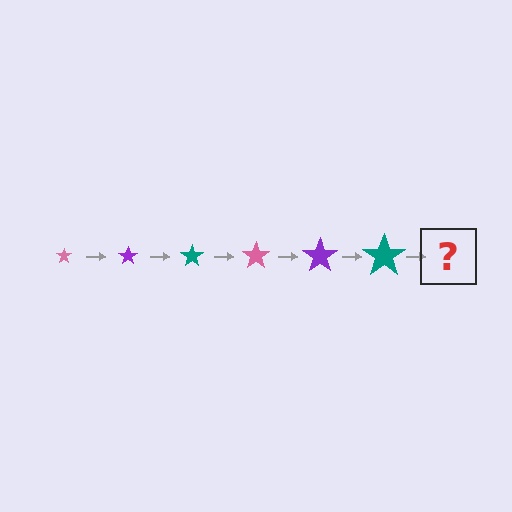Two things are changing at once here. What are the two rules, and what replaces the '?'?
The two rules are that the star grows larger each step and the color cycles through pink, purple, and teal. The '?' should be a pink star, larger than the previous one.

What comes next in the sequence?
The next element should be a pink star, larger than the previous one.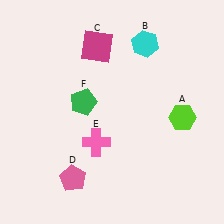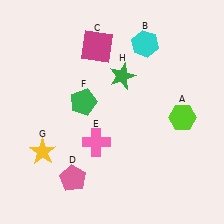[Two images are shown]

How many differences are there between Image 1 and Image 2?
There are 2 differences between the two images.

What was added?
A yellow star (G), a green star (H) were added in Image 2.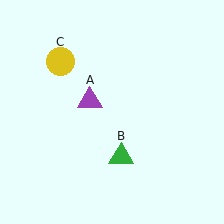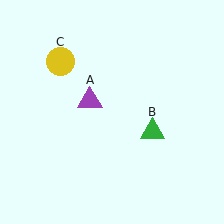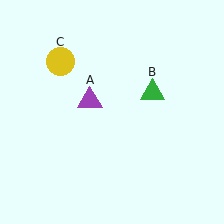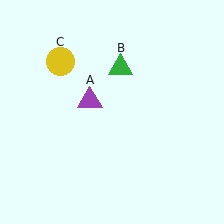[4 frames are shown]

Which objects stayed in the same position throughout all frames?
Purple triangle (object A) and yellow circle (object C) remained stationary.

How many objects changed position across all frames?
1 object changed position: green triangle (object B).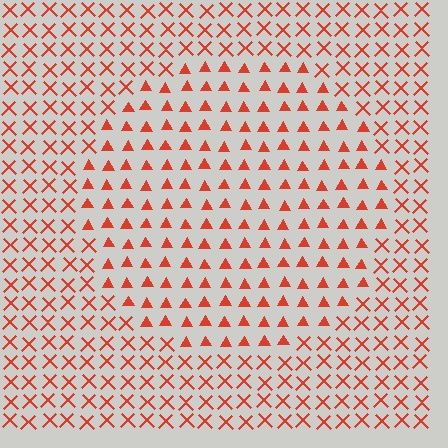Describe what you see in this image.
The image is filled with small red elements arranged in a uniform grid. A circle-shaped region contains triangles, while the surrounding area contains X marks. The boundary is defined purely by the change in element shape.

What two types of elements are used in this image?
The image uses triangles inside the circle region and X marks outside it.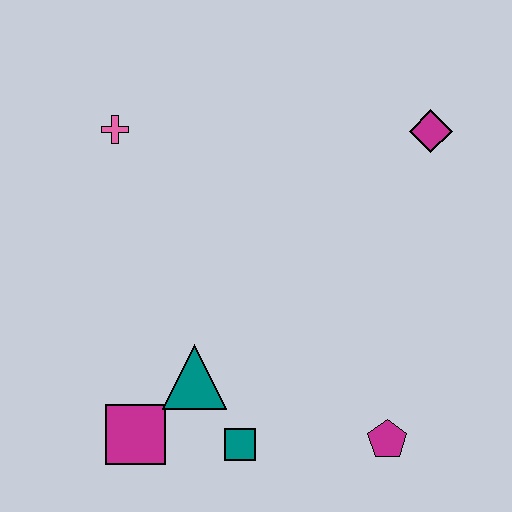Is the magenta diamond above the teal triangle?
Yes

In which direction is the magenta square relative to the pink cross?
The magenta square is below the pink cross.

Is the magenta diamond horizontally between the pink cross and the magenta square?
No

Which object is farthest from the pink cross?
The magenta pentagon is farthest from the pink cross.